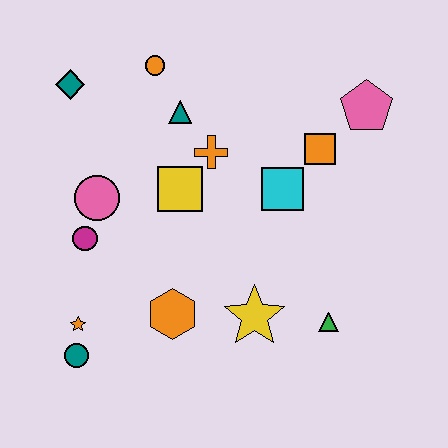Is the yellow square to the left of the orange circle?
No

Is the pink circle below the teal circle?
No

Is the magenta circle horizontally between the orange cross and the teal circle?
Yes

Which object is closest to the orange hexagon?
The yellow star is closest to the orange hexagon.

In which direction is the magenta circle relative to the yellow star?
The magenta circle is to the left of the yellow star.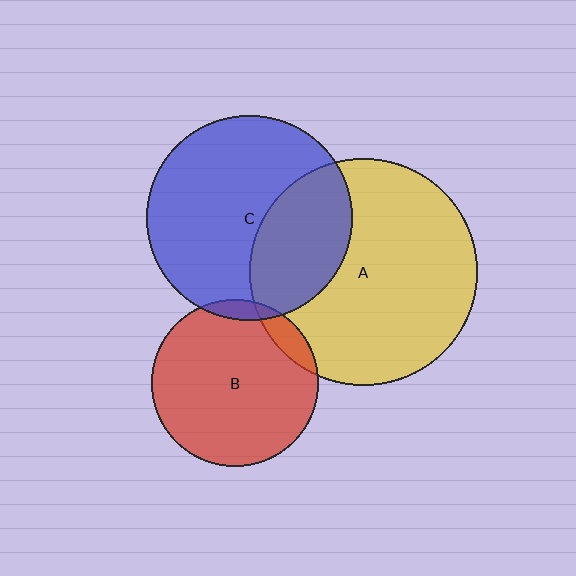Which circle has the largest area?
Circle A (yellow).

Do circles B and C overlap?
Yes.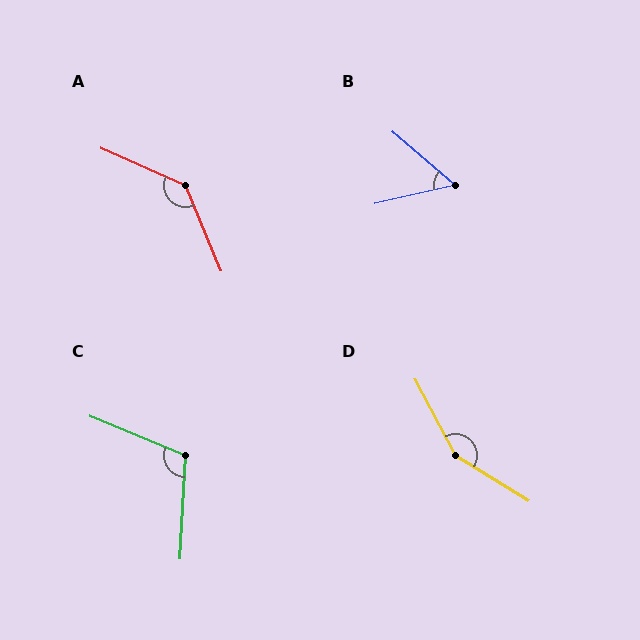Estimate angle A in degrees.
Approximately 136 degrees.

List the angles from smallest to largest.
B (54°), C (109°), A (136°), D (150°).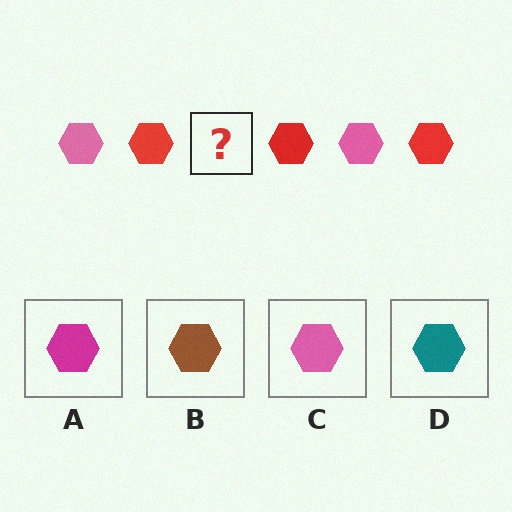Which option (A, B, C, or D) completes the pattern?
C.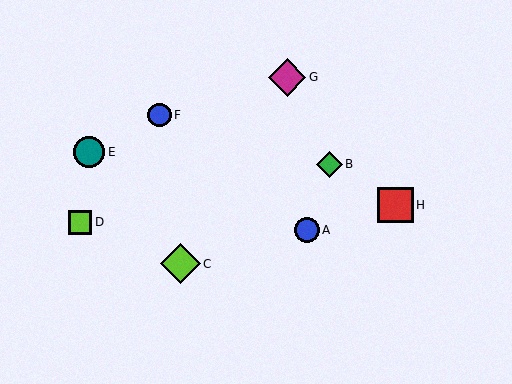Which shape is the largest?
The lime diamond (labeled C) is the largest.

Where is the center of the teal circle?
The center of the teal circle is at (89, 152).